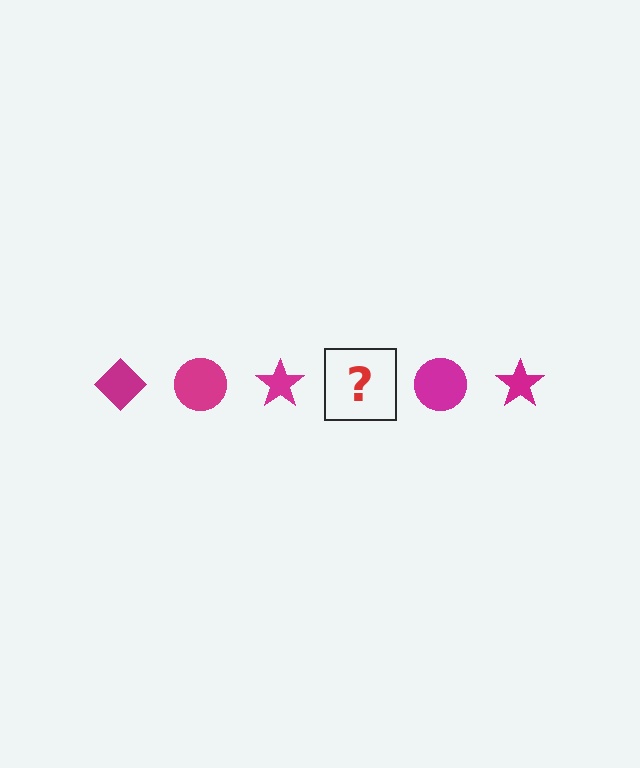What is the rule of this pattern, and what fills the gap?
The rule is that the pattern cycles through diamond, circle, star shapes in magenta. The gap should be filled with a magenta diamond.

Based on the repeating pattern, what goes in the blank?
The blank should be a magenta diamond.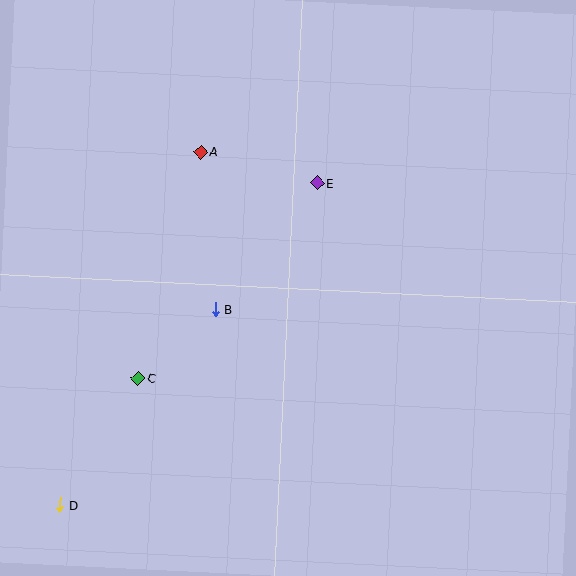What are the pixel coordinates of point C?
Point C is at (138, 378).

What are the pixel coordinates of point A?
Point A is at (201, 152).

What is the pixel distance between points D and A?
The distance between D and A is 380 pixels.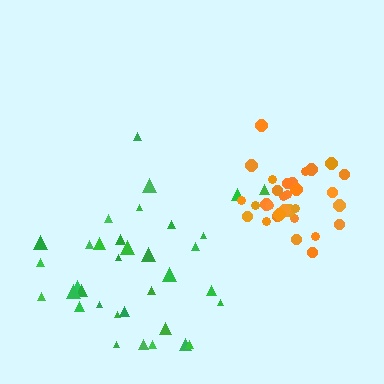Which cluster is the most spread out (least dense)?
Green.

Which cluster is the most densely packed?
Orange.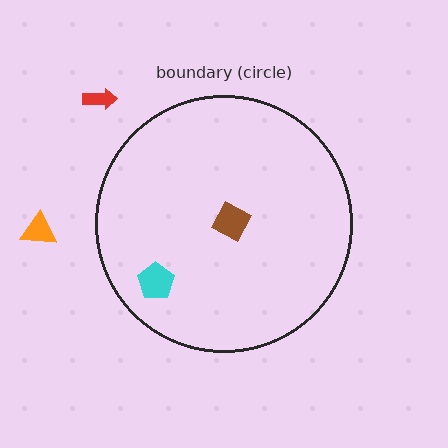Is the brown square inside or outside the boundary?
Inside.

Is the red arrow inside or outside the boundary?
Outside.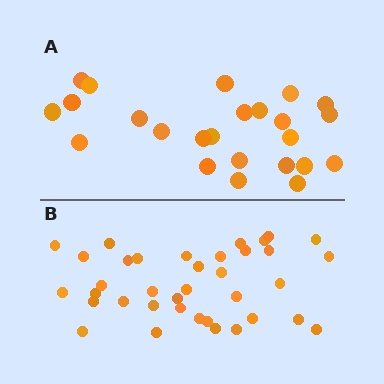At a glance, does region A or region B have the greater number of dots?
Region B (the bottom region) has more dots.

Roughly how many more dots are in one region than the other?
Region B has approximately 15 more dots than region A.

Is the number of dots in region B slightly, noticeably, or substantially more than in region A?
Region B has substantially more. The ratio is roughly 1.5 to 1.